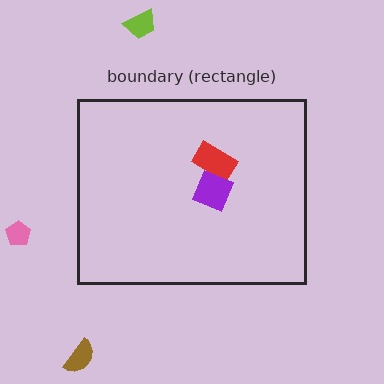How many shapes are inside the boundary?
2 inside, 3 outside.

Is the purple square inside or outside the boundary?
Inside.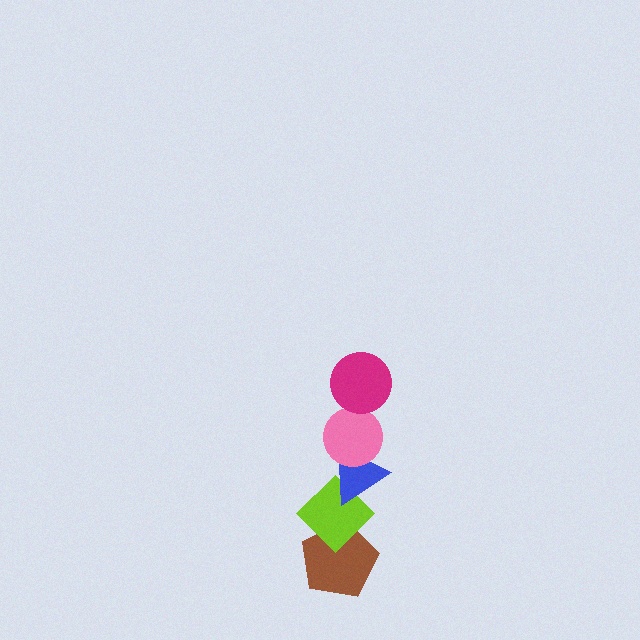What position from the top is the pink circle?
The pink circle is 2nd from the top.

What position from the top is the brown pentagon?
The brown pentagon is 5th from the top.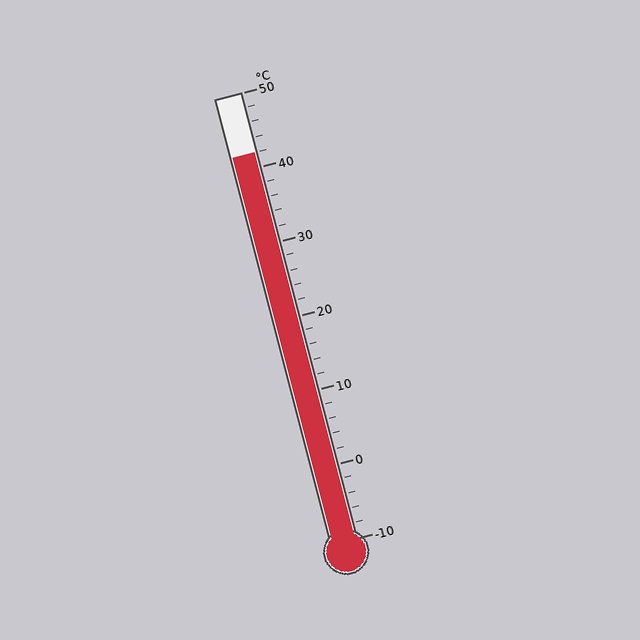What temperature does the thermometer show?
The thermometer shows approximately 42°C.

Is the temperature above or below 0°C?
The temperature is above 0°C.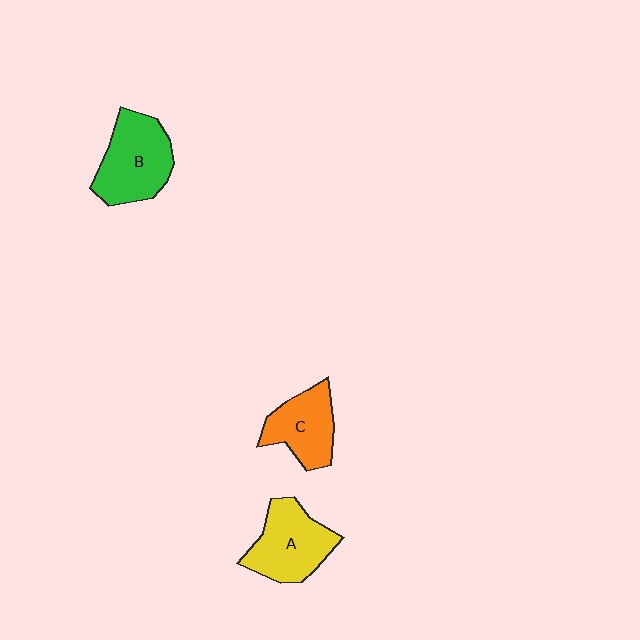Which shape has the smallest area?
Shape C (orange).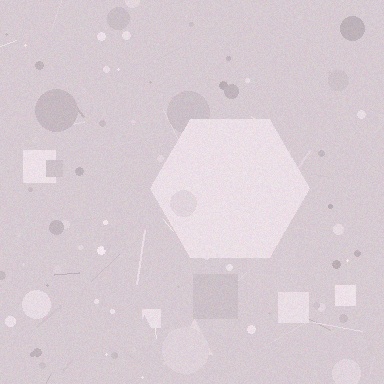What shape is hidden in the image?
A hexagon is hidden in the image.